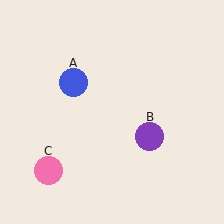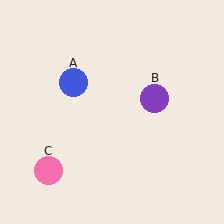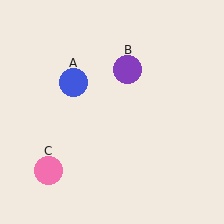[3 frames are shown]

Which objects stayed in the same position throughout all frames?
Blue circle (object A) and pink circle (object C) remained stationary.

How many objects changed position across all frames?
1 object changed position: purple circle (object B).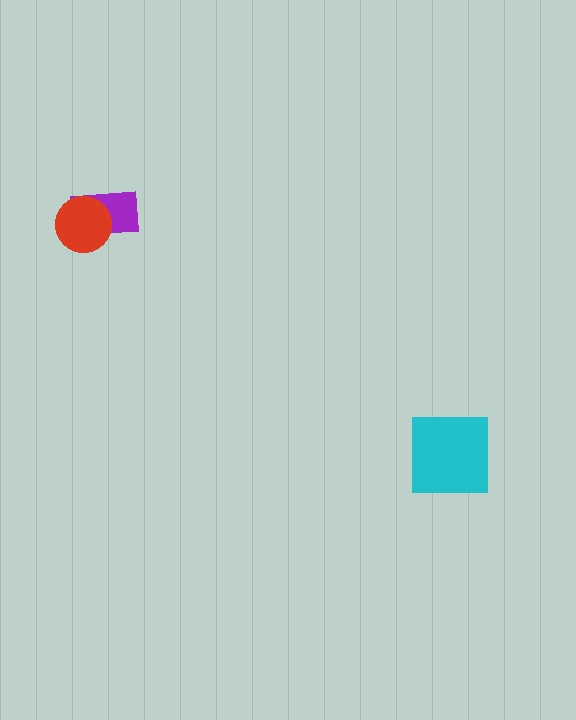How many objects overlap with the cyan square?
0 objects overlap with the cyan square.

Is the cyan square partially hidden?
No, no other shape covers it.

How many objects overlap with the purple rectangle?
1 object overlaps with the purple rectangle.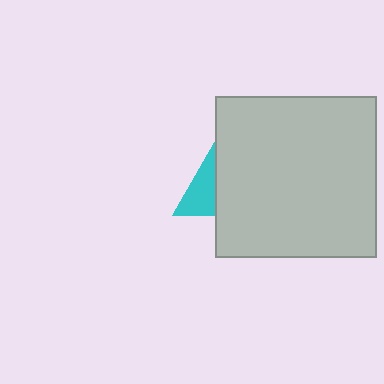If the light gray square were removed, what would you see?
You would see the complete cyan triangle.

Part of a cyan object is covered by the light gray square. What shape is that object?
It is a triangle.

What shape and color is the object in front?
The object in front is a light gray square.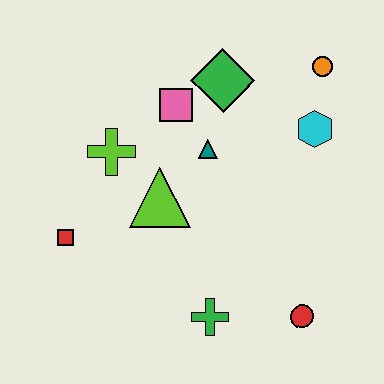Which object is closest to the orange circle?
The cyan hexagon is closest to the orange circle.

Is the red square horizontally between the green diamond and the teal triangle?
No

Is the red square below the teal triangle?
Yes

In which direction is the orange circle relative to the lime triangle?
The orange circle is to the right of the lime triangle.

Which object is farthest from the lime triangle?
The orange circle is farthest from the lime triangle.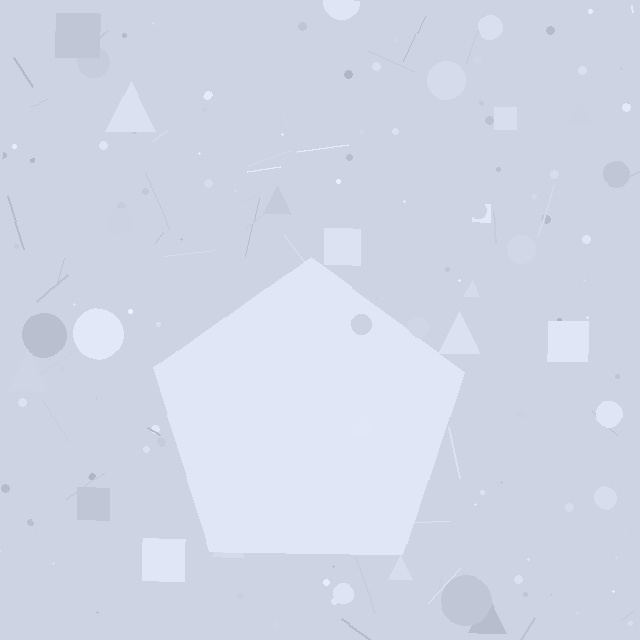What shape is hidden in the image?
A pentagon is hidden in the image.